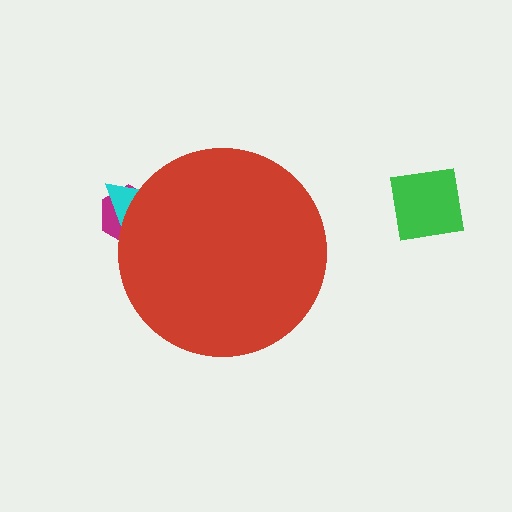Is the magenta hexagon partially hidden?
Yes, the magenta hexagon is partially hidden behind the red circle.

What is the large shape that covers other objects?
A red circle.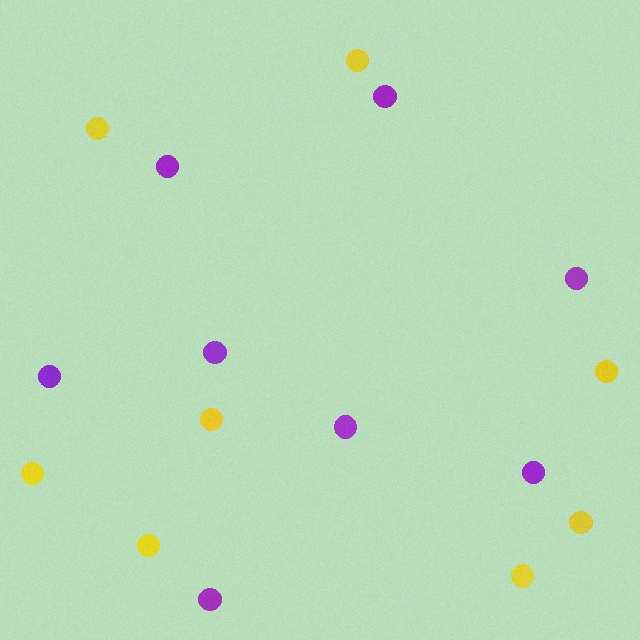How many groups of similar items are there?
There are 2 groups: one group of yellow circles (8) and one group of purple circles (8).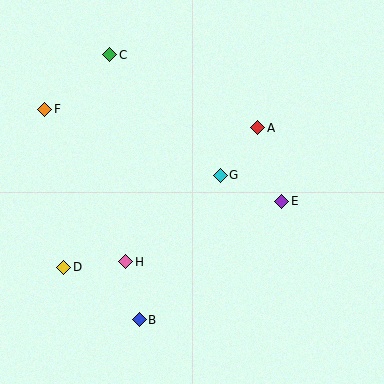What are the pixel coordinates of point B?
Point B is at (139, 320).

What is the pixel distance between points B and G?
The distance between B and G is 166 pixels.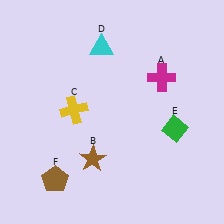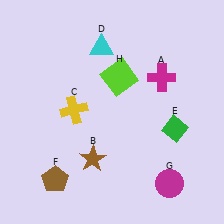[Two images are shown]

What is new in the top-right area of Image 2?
A lime square (H) was added in the top-right area of Image 2.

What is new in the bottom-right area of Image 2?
A magenta circle (G) was added in the bottom-right area of Image 2.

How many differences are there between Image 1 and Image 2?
There are 2 differences between the two images.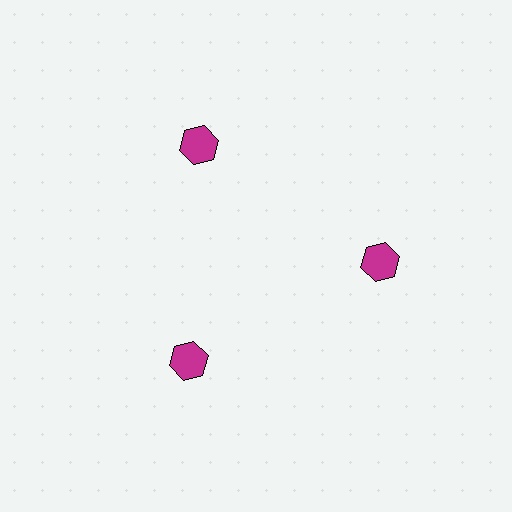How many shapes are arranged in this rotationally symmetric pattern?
There are 3 shapes, arranged in 3 groups of 1.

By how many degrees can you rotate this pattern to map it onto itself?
The pattern maps onto itself every 120 degrees of rotation.